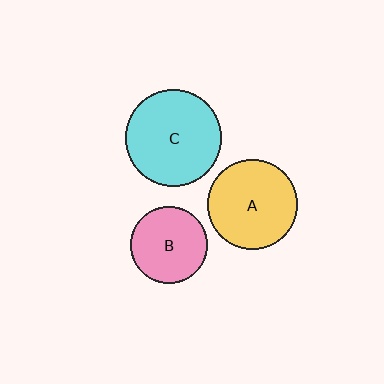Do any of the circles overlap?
No, none of the circles overlap.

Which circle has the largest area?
Circle C (cyan).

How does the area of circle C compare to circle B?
Approximately 1.6 times.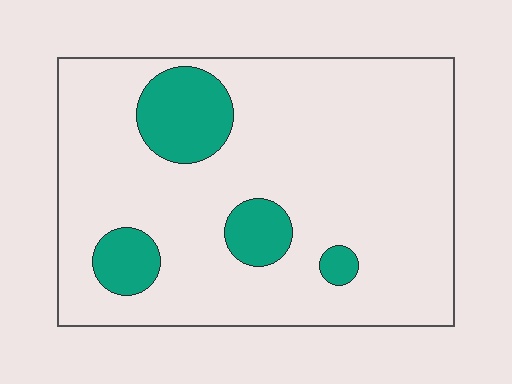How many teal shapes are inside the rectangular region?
4.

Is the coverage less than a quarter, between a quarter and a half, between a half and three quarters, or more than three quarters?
Less than a quarter.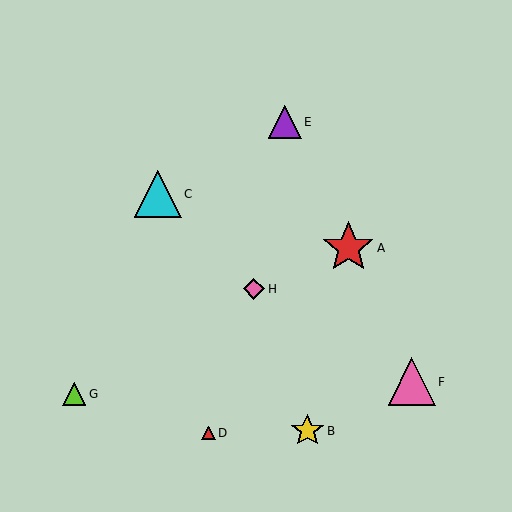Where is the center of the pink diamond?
The center of the pink diamond is at (254, 289).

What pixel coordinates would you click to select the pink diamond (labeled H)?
Click at (254, 289) to select the pink diamond H.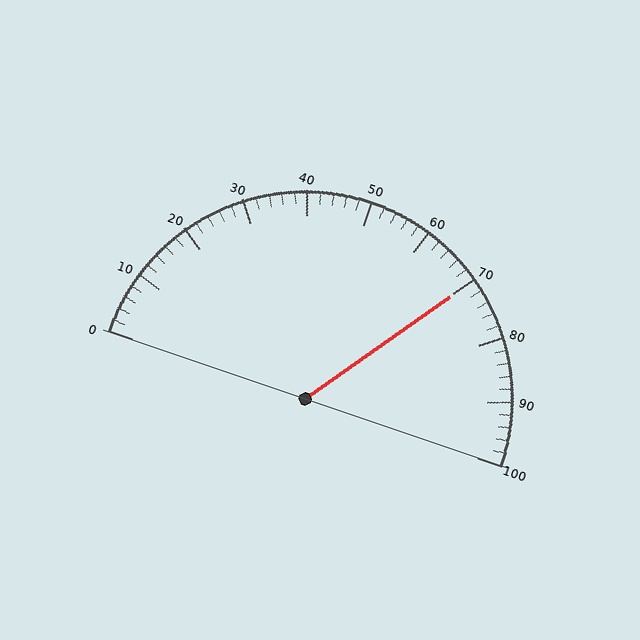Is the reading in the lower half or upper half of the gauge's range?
The reading is in the upper half of the range (0 to 100).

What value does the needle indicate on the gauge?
The needle indicates approximately 70.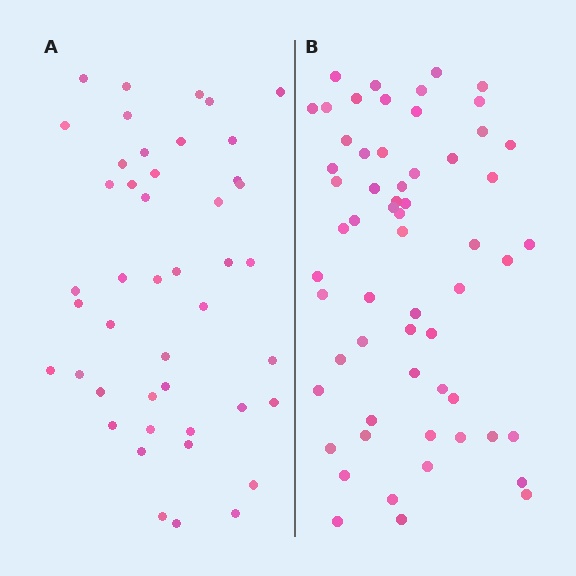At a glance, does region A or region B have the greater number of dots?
Region B (the right region) has more dots.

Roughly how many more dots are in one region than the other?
Region B has approximately 15 more dots than region A.